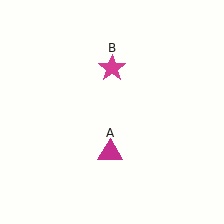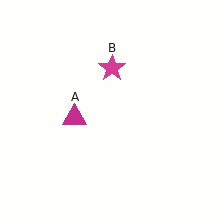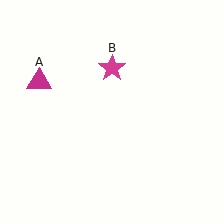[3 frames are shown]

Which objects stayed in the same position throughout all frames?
Magenta star (object B) remained stationary.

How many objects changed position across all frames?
1 object changed position: magenta triangle (object A).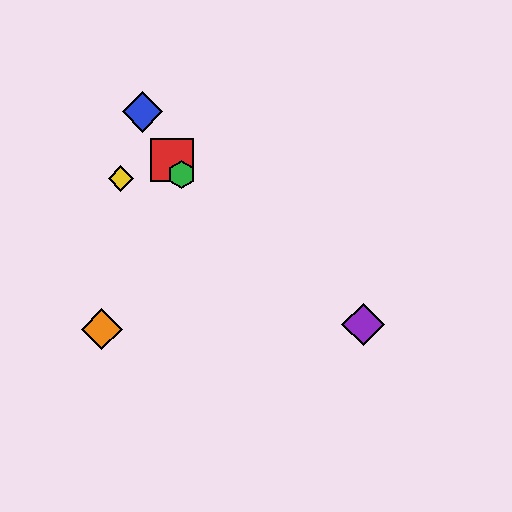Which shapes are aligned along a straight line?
The red square, the blue diamond, the green hexagon are aligned along a straight line.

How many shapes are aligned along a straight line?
3 shapes (the red square, the blue diamond, the green hexagon) are aligned along a straight line.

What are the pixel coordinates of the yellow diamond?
The yellow diamond is at (121, 178).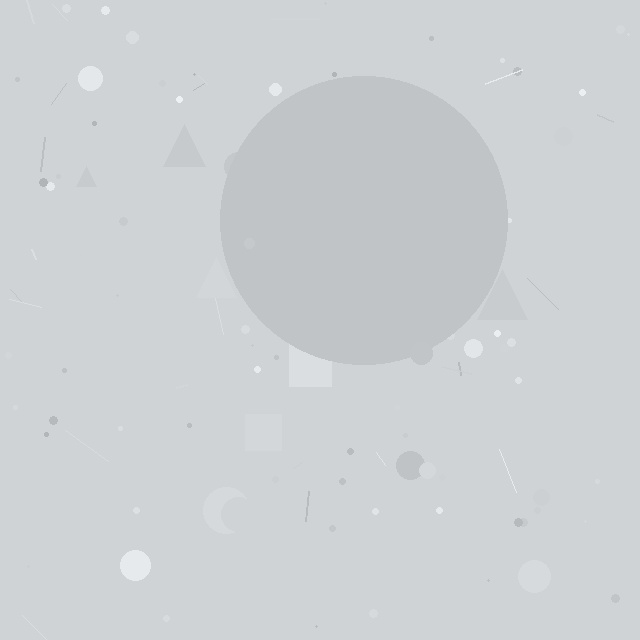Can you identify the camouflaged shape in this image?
The camouflaged shape is a circle.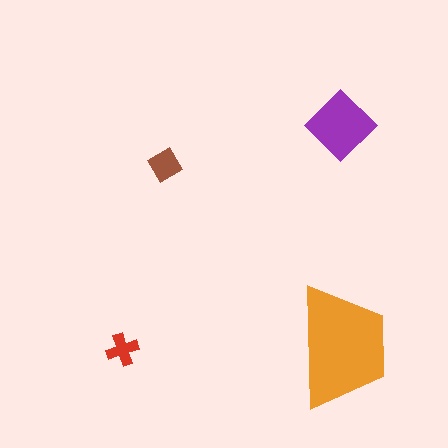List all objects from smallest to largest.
The red cross, the brown diamond, the purple diamond, the orange trapezoid.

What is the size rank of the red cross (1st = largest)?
4th.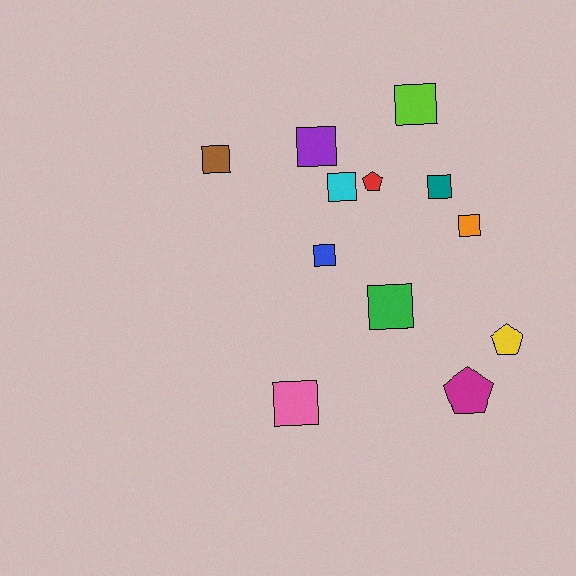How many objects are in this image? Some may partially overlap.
There are 12 objects.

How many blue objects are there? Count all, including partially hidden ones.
There is 1 blue object.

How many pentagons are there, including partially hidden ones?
There are 3 pentagons.